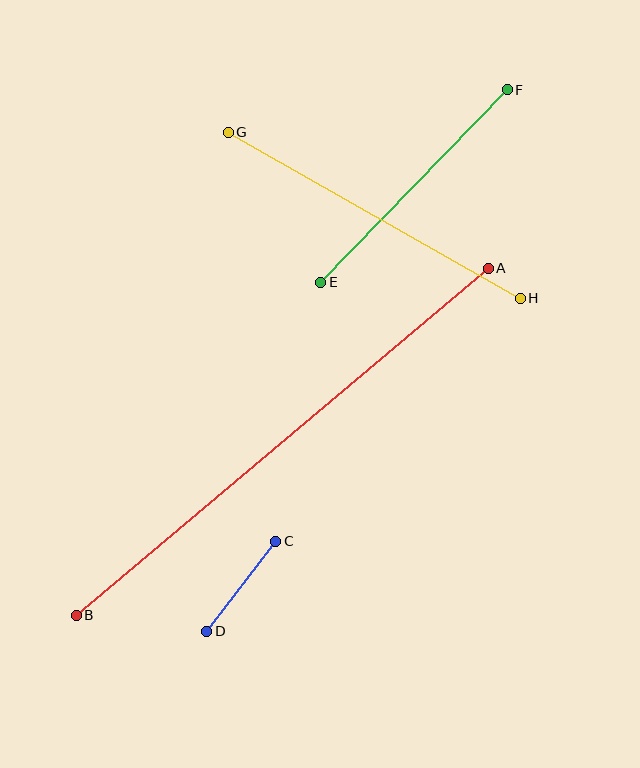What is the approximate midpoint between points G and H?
The midpoint is at approximately (374, 215) pixels.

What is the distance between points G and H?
The distance is approximately 336 pixels.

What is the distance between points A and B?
The distance is approximately 539 pixels.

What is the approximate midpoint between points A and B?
The midpoint is at approximately (282, 442) pixels.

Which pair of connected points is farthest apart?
Points A and B are farthest apart.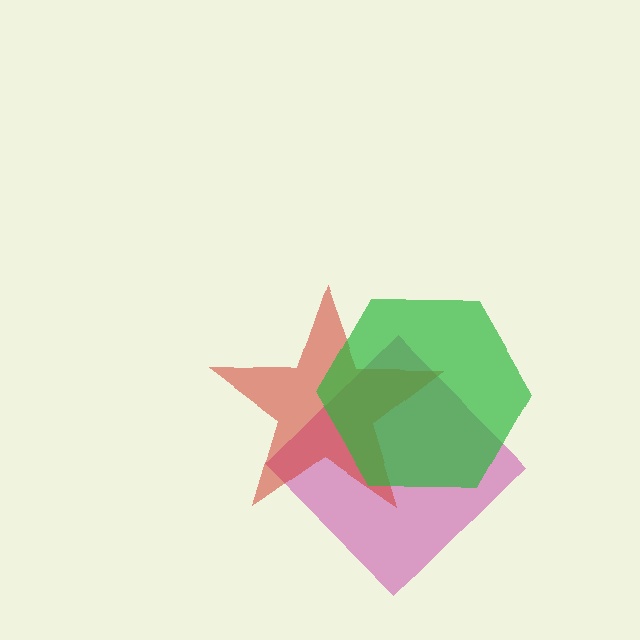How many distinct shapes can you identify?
There are 3 distinct shapes: a magenta diamond, a red star, a green hexagon.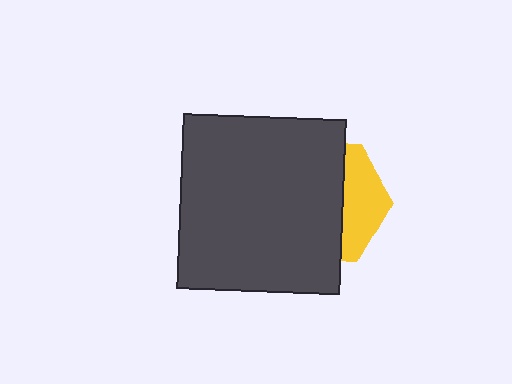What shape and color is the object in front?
The object in front is a dark gray rectangle.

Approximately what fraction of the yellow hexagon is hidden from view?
Roughly 67% of the yellow hexagon is hidden behind the dark gray rectangle.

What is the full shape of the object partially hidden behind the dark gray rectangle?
The partially hidden object is a yellow hexagon.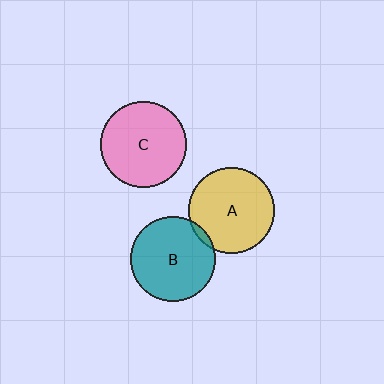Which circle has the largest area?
Circle A (yellow).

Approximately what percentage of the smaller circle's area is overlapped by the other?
Approximately 5%.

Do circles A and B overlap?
Yes.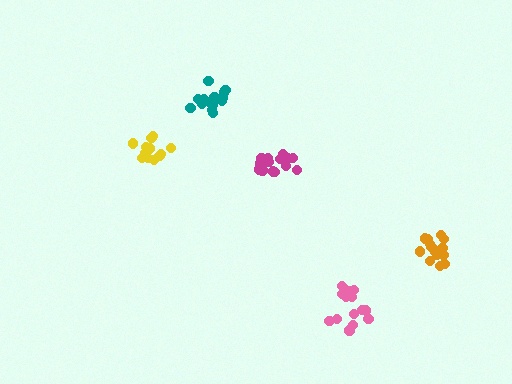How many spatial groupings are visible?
There are 5 spatial groupings.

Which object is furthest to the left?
The yellow cluster is leftmost.